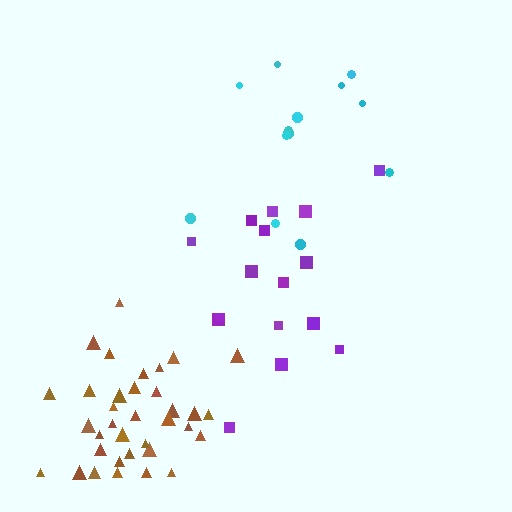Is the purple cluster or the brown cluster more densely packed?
Brown.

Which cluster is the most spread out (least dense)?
Cyan.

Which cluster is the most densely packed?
Brown.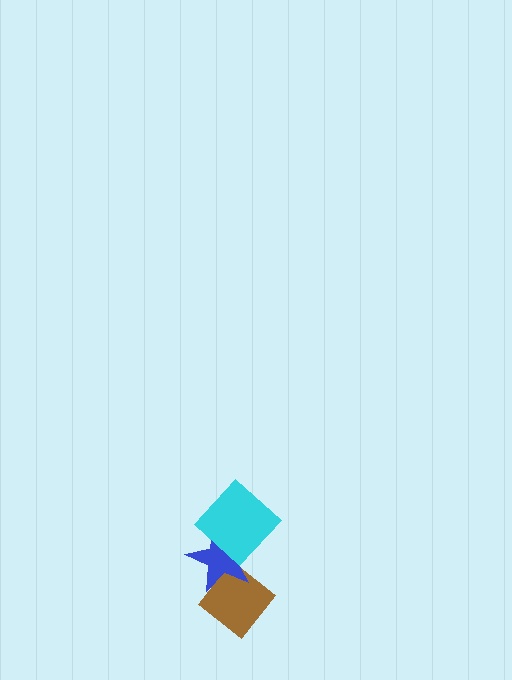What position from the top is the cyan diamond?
The cyan diamond is 1st from the top.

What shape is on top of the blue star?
The cyan diamond is on top of the blue star.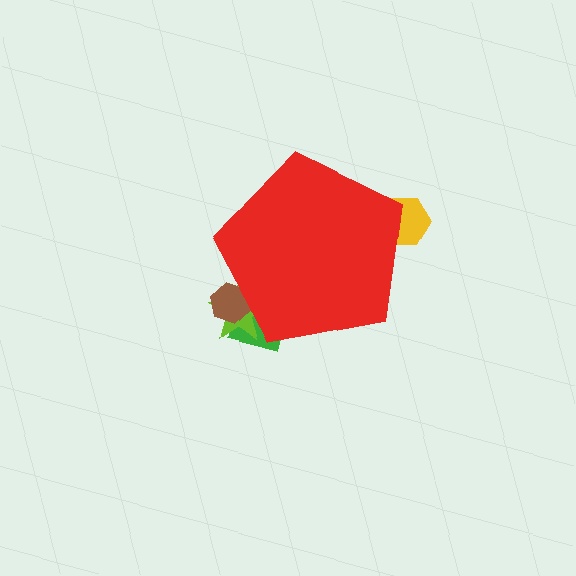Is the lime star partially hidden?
Yes, the lime star is partially hidden behind the red pentagon.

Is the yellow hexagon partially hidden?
Yes, the yellow hexagon is partially hidden behind the red pentagon.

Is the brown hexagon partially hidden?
Yes, the brown hexagon is partially hidden behind the red pentagon.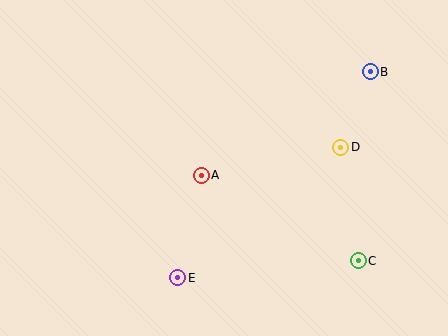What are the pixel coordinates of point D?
Point D is at (341, 147).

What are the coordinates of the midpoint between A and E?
The midpoint between A and E is at (190, 226).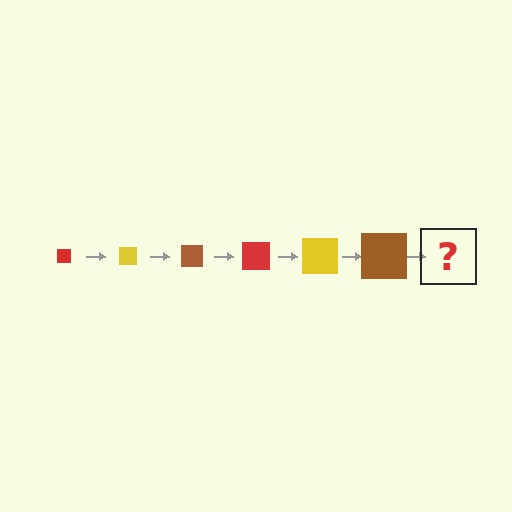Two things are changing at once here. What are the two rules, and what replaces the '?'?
The two rules are that the square grows larger each step and the color cycles through red, yellow, and brown. The '?' should be a red square, larger than the previous one.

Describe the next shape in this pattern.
It should be a red square, larger than the previous one.